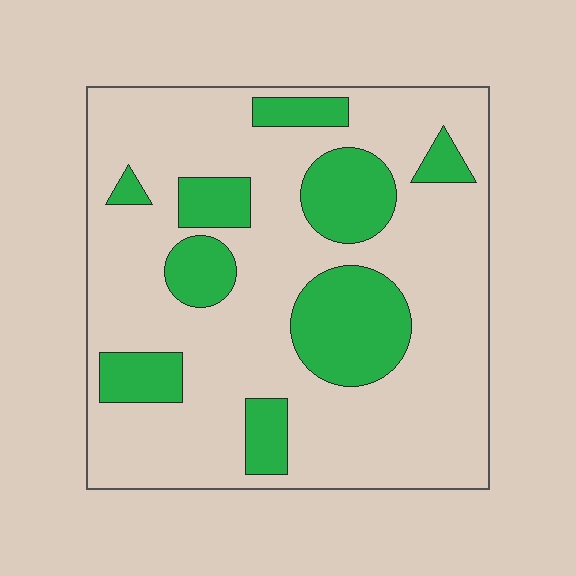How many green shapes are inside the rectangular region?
9.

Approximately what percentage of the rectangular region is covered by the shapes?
Approximately 25%.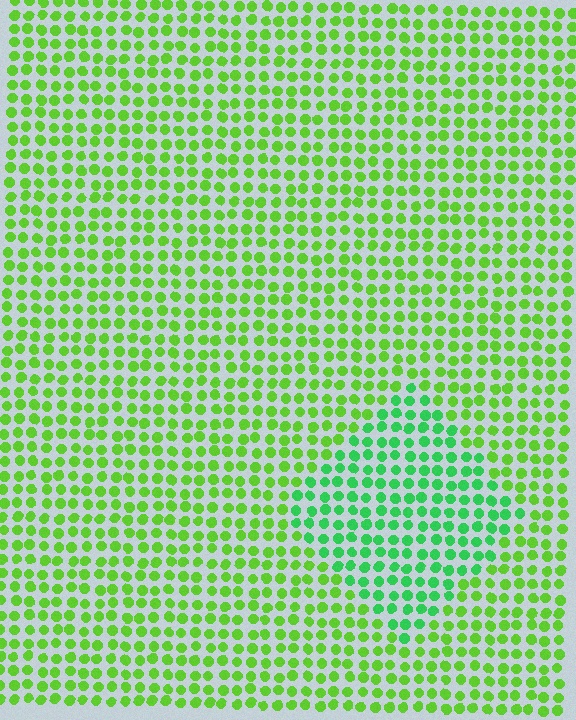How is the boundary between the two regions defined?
The boundary is defined purely by a slight shift in hue (about 33 degrees). Spacing, size, and orientation are identical on both sides.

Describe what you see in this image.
The image is filled with small lime elements in a uniform arrangement. A diamond-shaped region is visible where the elements are tinted to a slightly different hue, forming a subtle color boundary.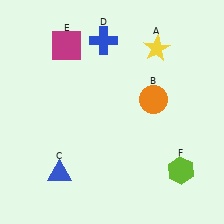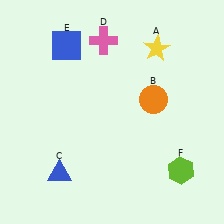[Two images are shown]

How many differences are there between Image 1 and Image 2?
There are 2 differences between the two images.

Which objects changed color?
D changed from blue to pink. E changed from magenta to blue.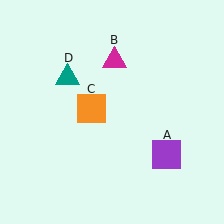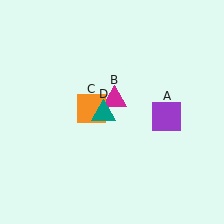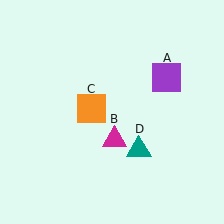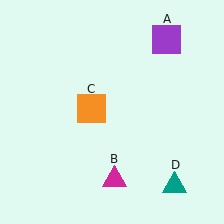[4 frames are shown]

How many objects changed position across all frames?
3 objects changed position: purple square (object A), magenta triangle (object B), teal triangle (object D).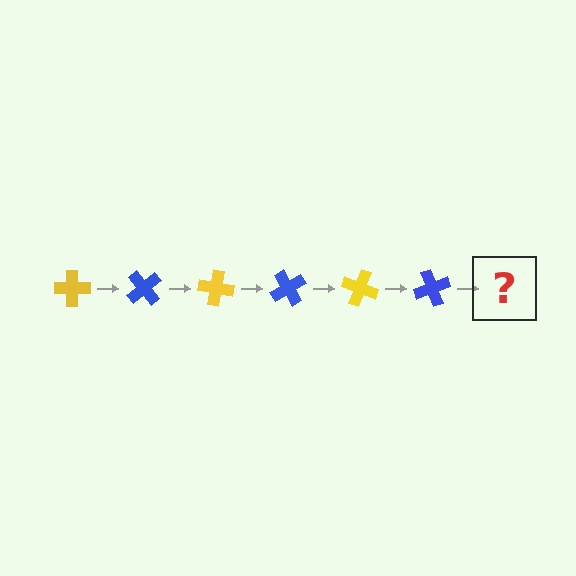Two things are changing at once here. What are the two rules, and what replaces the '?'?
The two rules are that it rotates 50 degrees each step and the color cycles through yellow and blue. The '?' should be a yellow cross, rotated 300 degrees from the start.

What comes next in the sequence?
The next element should be a yellow cross, rotated 300 degrees from the start.